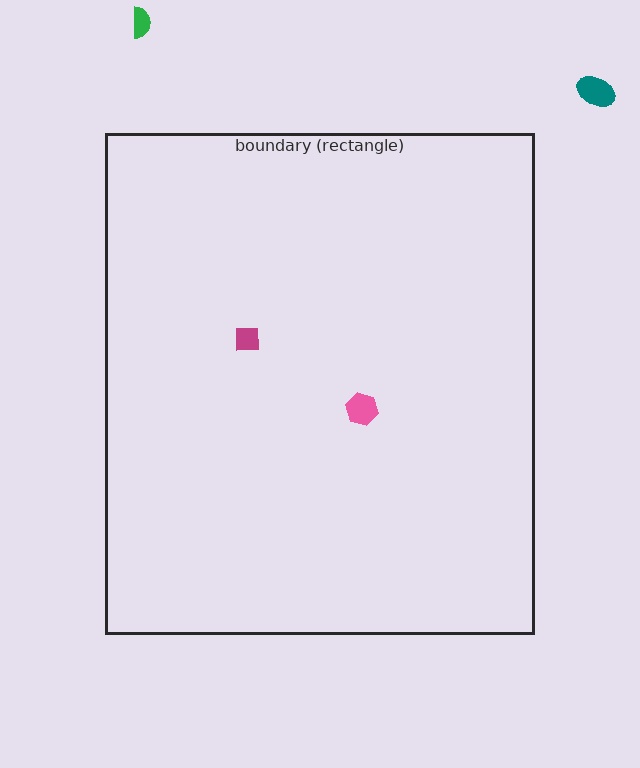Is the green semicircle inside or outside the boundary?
Outside.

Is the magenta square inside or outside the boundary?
Inside.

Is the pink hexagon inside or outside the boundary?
Inside.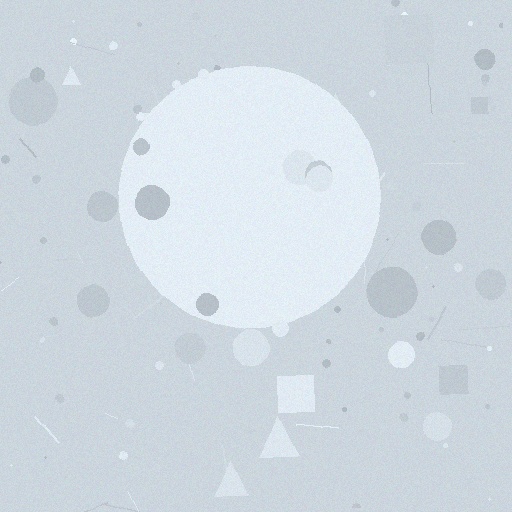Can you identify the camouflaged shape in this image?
The camouflaged shape is a circle.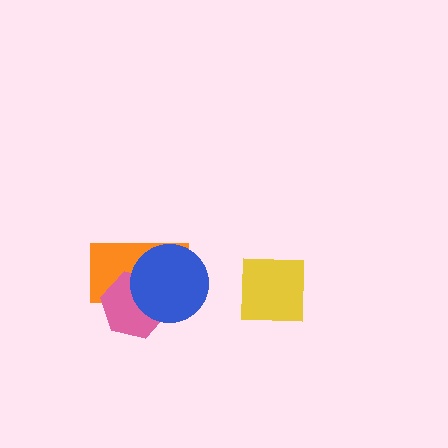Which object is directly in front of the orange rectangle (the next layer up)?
The pink hexagon is directly in front of the orange rectangle.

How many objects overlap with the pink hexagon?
2 objects overlap with the pink hexagon.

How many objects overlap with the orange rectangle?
2 objects overlap with the orange rectangle.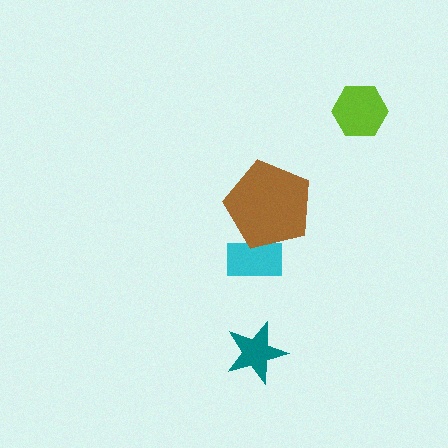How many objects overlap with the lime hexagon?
0 objects overlap with the lime hexagon.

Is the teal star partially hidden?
No, no other shape covers it.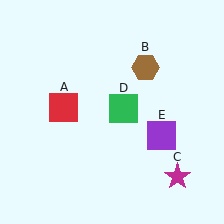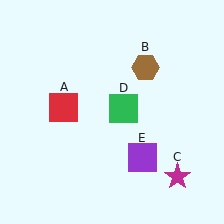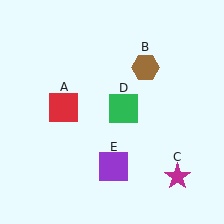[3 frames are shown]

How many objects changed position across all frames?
1 object changed position: purple square (object E).